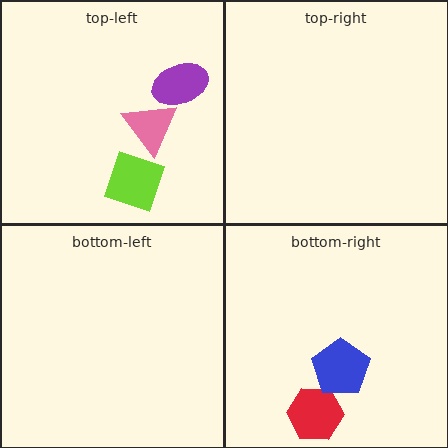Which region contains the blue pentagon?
The bottom-right region.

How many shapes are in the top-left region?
3.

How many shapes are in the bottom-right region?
2.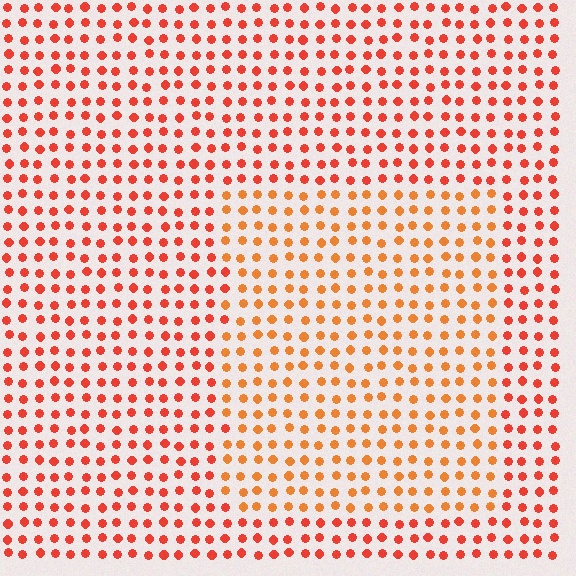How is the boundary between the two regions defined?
The boundary is defined purely by a slight shift in hue (about 23 degrees). Spacing, size, and orientation are identical on both sides.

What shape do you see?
I see a rectangle.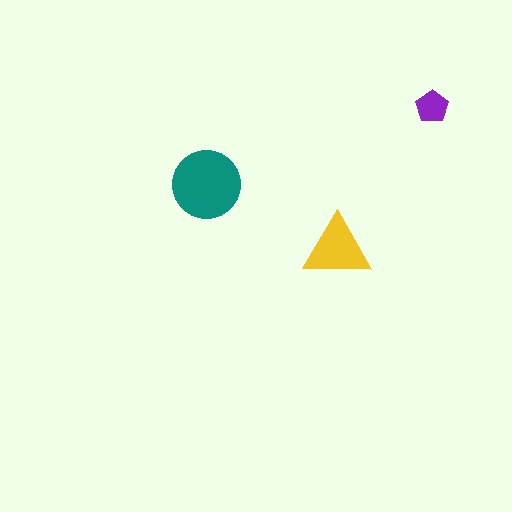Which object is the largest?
The teal circle.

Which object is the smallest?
The purple pentagon.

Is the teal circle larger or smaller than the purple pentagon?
Larger.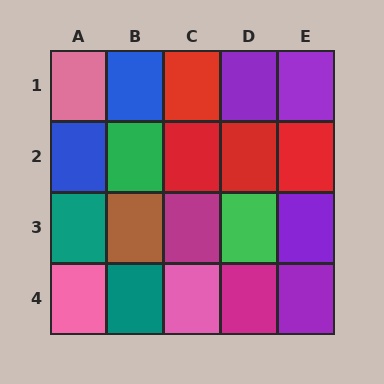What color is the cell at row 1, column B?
Blue.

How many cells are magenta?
2 cells are magenta.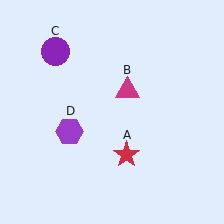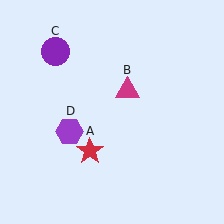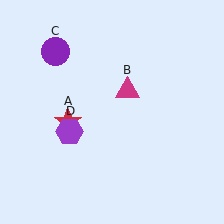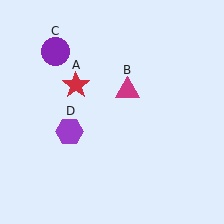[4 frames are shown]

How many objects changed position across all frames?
1 object changed position: red star (object A).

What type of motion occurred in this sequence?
The red star (object A) rotated clockwise around the center of the scene.